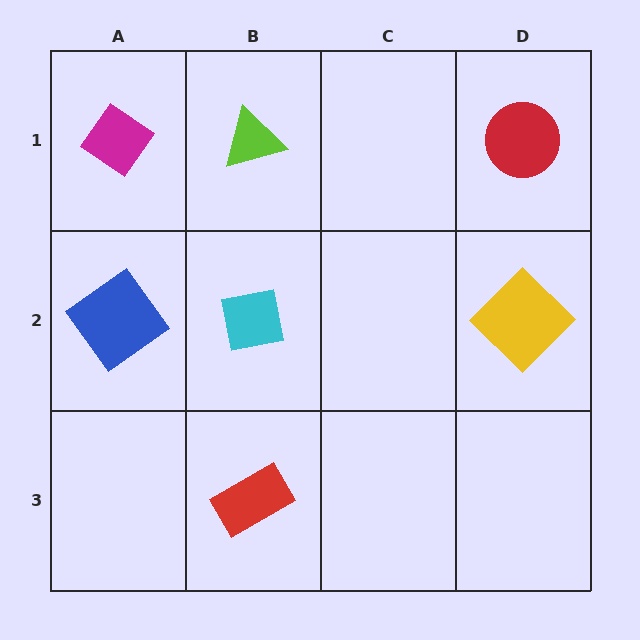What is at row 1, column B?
A lime triangle.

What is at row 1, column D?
A red circle.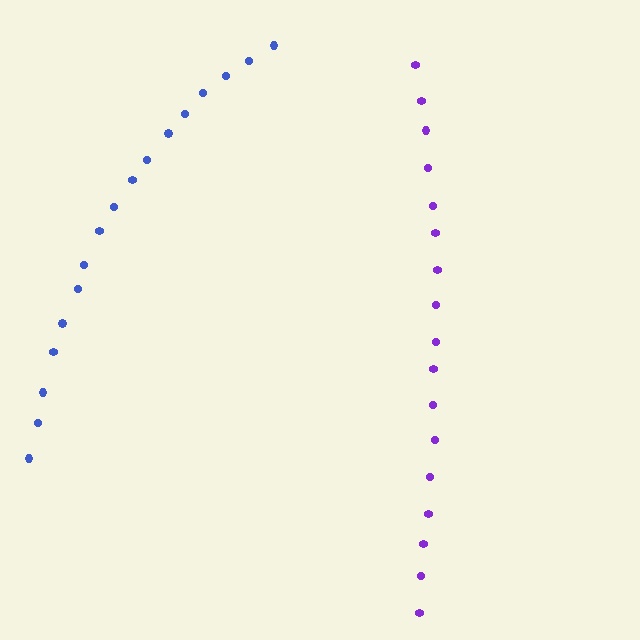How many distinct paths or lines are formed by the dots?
There are 2 distinct paths.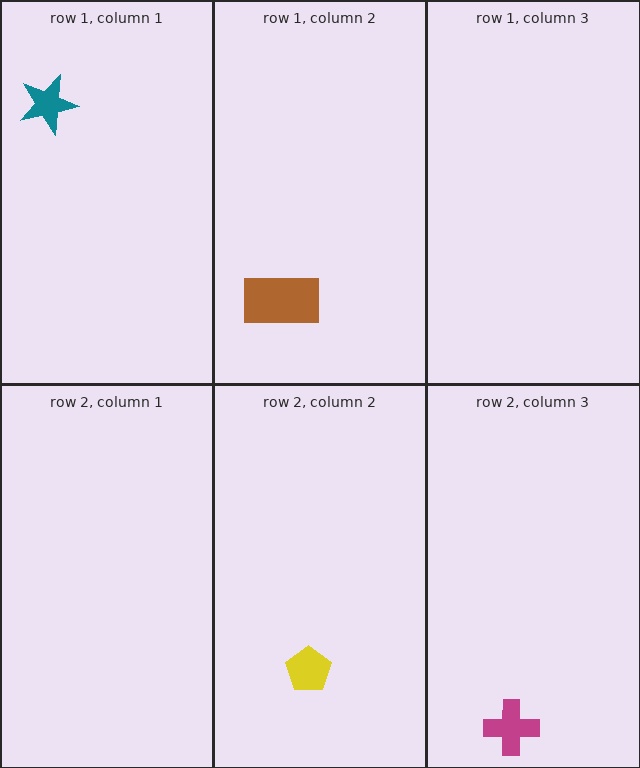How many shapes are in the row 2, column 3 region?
1.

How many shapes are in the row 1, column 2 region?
1.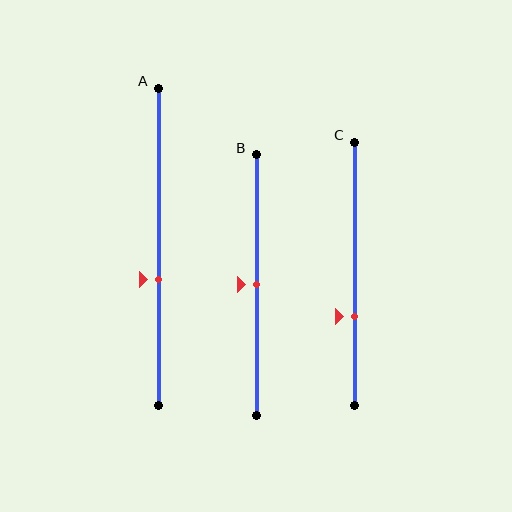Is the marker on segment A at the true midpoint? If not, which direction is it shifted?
No, the marker on segment A is shifted downward by about 10% of the segment length.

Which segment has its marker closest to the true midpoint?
Segment B has its marker closest to the true midpoint.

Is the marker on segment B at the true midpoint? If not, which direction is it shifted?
Yes, the marker on segment B is at the true midpoint.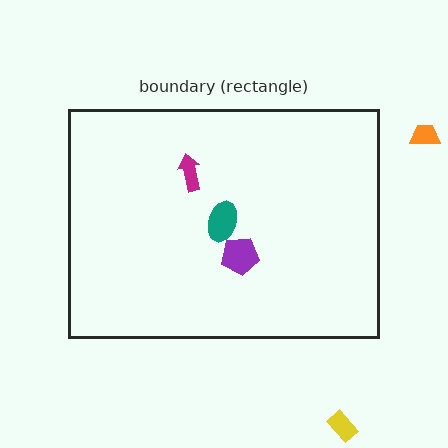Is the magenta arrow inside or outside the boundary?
Inside.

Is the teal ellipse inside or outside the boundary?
Inside.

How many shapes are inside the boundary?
3 inside, 2 outside.